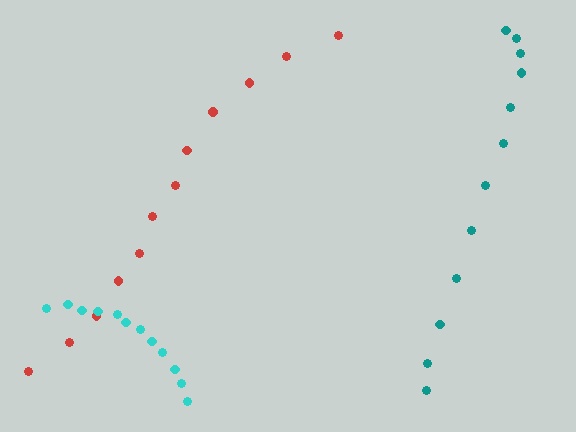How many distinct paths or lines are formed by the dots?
There are 3 distinct paths.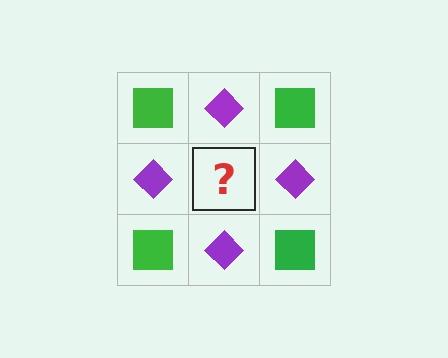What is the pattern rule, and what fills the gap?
The rule is that it alternates green square and purple diamond in a checkerboard pattern. The gap should be filled with a green square.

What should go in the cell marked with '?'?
The missing cell should contain a green square.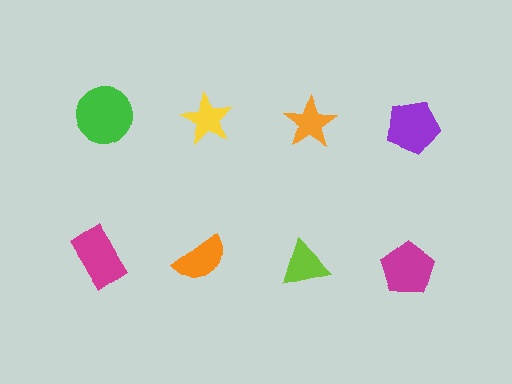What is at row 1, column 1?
A green circle.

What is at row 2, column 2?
An orange semicircle.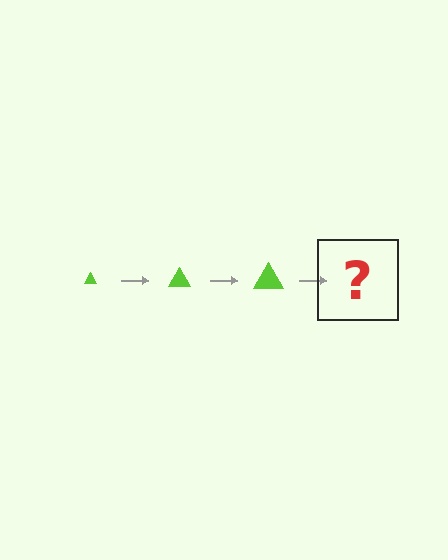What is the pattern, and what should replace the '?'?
The pattern is that the triangle gets progressively larger each step. The '?' should be a lime triangle, larger than the previous one.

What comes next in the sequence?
The next element should be a lime triangle, larger than the previous one.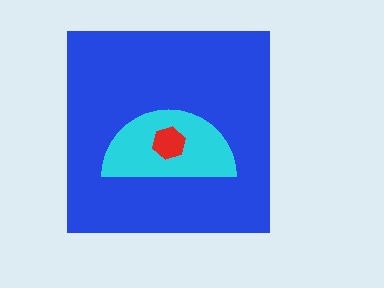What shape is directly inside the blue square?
The cyan semicircle.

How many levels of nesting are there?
3.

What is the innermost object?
The red hexagon.